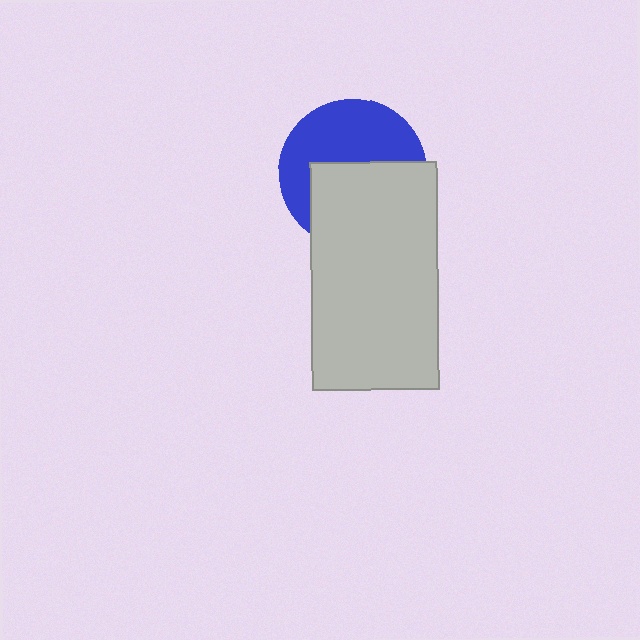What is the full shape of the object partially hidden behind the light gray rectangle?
The partially hidden object is a blue circle.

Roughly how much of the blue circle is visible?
About half of it is visible (roughly 50%).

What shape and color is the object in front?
The object in front is a light gray rectangle.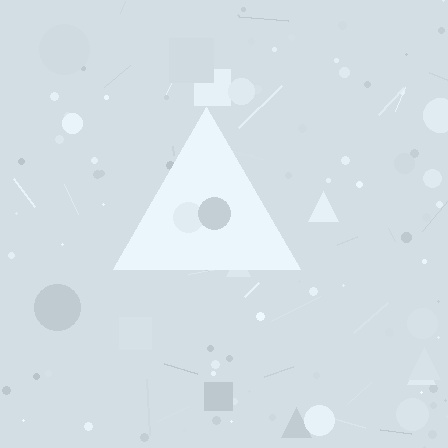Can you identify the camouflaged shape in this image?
The camouflaged shape is a triangle.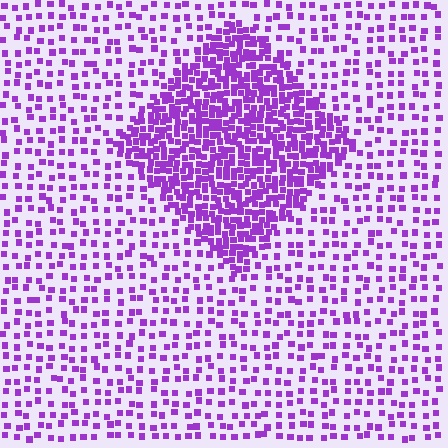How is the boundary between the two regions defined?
The boundary is defined by a change in element density (approximately 2.7x ratio). All elements are the same color, size, and shape.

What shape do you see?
I see a diamond.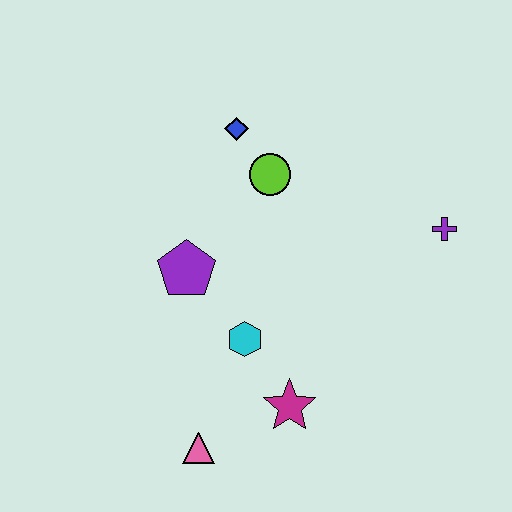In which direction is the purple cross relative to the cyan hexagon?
The purple cross is to the right of the cyan hexagon.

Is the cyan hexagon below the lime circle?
Yes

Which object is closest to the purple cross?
The lime circle is closest to the purple cross.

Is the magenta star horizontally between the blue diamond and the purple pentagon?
No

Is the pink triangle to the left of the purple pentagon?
No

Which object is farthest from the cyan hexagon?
The purple cross is farthest from the cyan hexagon.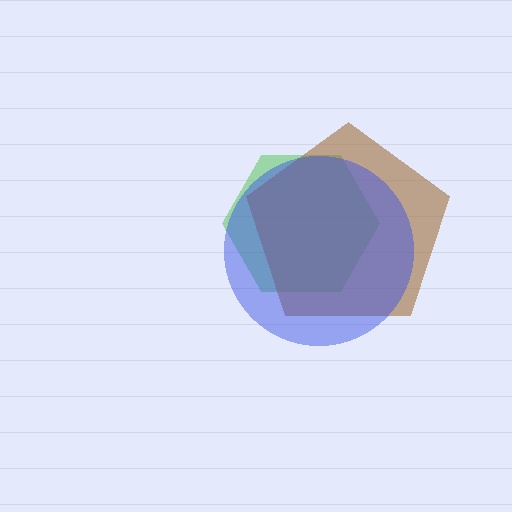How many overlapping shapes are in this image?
There are 3 overlapping shapes in the image.